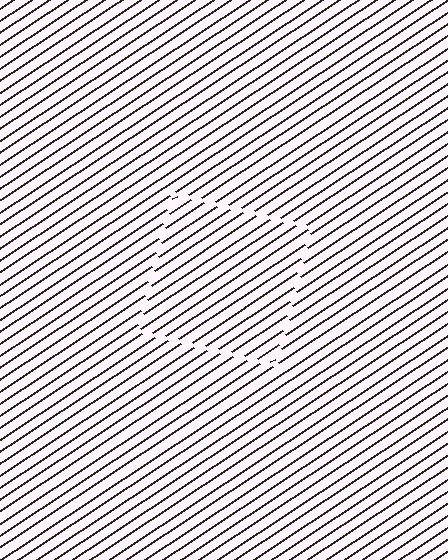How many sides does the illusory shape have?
4 sides — the line-ends trace a square.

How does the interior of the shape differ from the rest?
The interior of the shape contains the same grating, shifted by half a period — the contour is defined by the phase discontinuity where line-ends from the inner and outer gratings abut.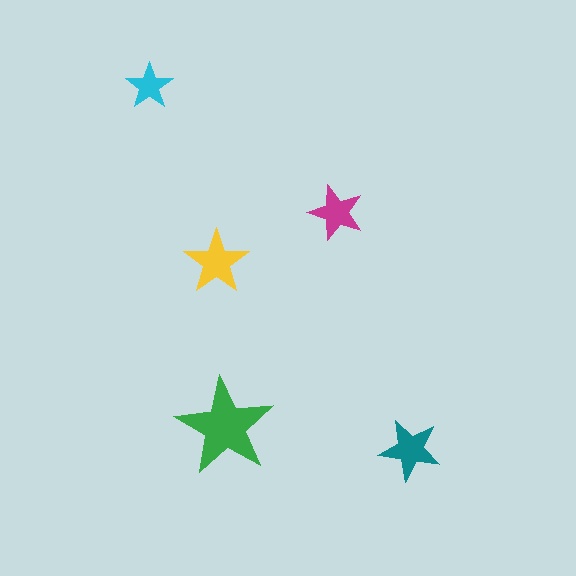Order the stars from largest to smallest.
the green one, the yellow one, the teal one, the magenta one, the cyan one.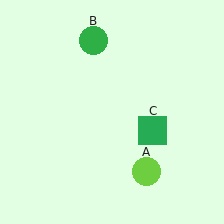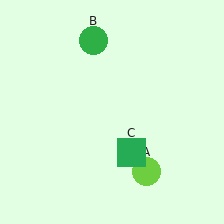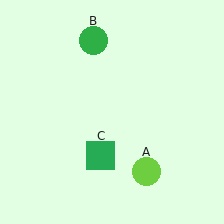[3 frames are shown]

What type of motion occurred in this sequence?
The green square (object C) rotated clockwise around the center of the scene.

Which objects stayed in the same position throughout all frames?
Lime circle (object A) and green circle (object B) remained stationary.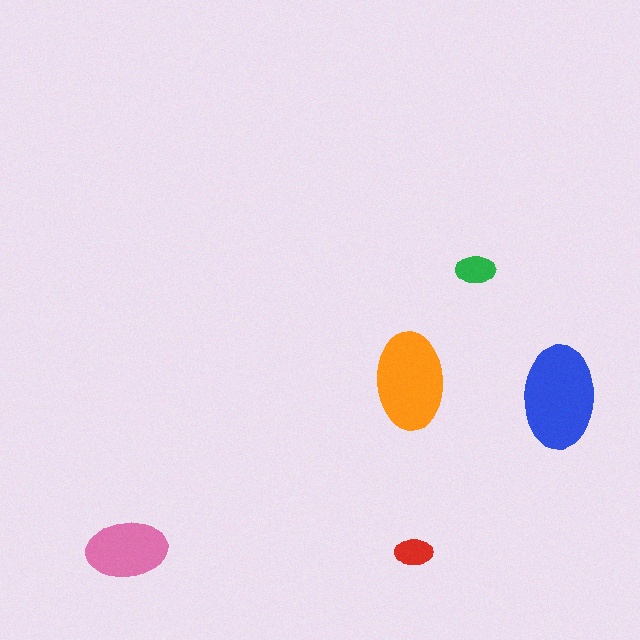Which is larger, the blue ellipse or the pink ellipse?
The blue one.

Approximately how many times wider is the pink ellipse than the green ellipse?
About 2 times wider.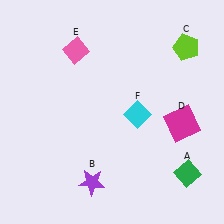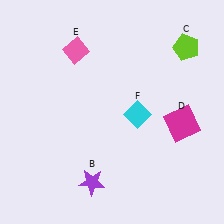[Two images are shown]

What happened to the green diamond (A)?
The green diamond (A) was removed in Image 2. It was in the bottom-right area of Image 1.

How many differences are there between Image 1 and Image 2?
There is 1 difference between the two images.